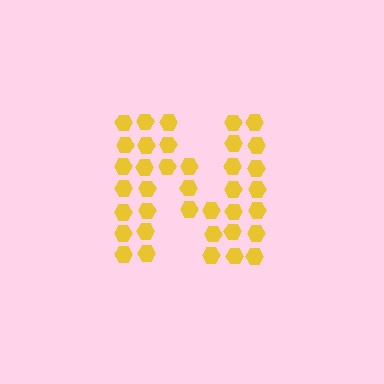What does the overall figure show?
The overall figure shows the letter N.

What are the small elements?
The small elements are hexagons.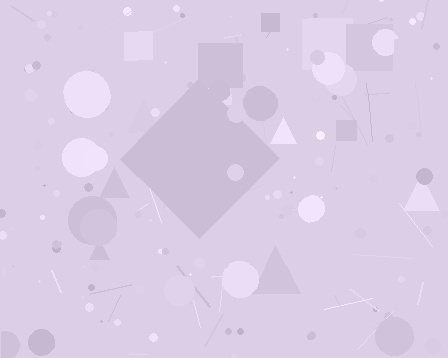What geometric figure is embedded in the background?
A diamond is embedded in the background.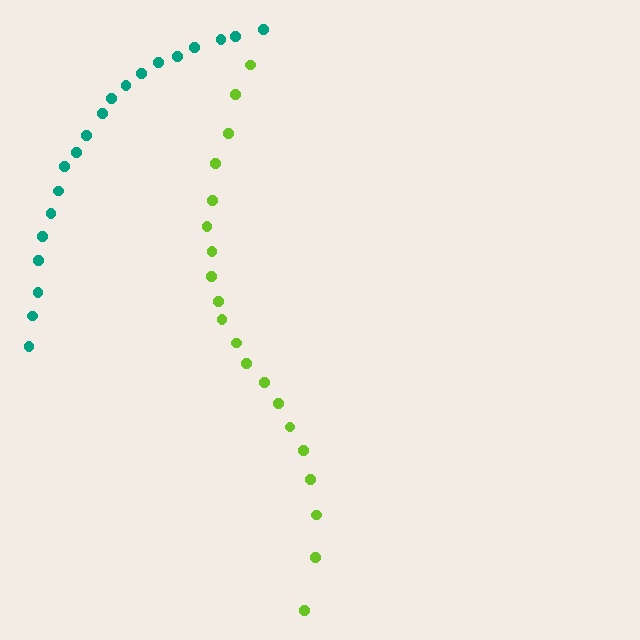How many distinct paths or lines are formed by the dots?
There are 2 distinct paths.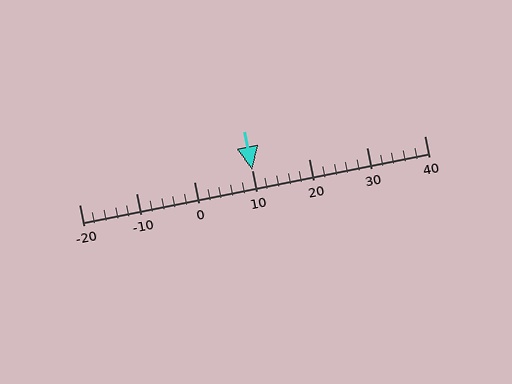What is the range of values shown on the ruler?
The ruler shows values from -20 to 40.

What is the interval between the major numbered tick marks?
The major tick marks are spaced 10 units apart.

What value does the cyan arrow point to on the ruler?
The cyan arrow points to approximately 10.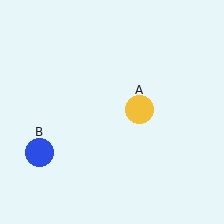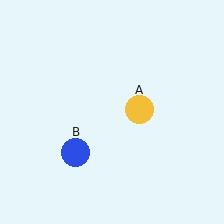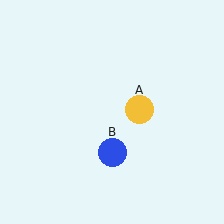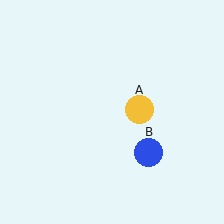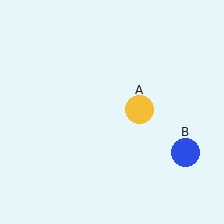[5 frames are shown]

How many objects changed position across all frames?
1 object changed position: blue circle (object B).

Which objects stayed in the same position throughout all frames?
Yellow circle (object A) remained stationary.